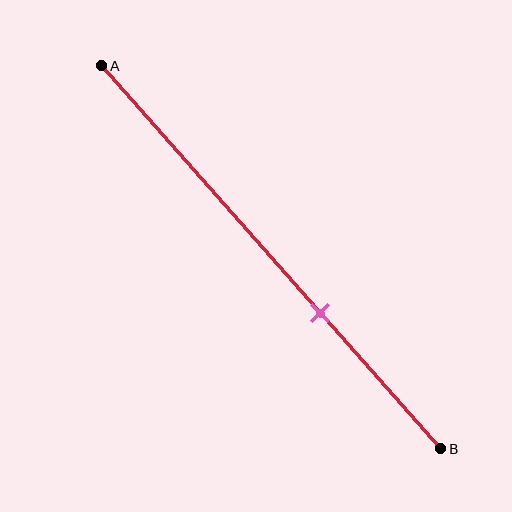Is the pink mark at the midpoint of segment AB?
No, the mark is at about 65% from A, not at the 50% midpoint.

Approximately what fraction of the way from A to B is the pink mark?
The pink mark is approximately 65% of the way from A to B.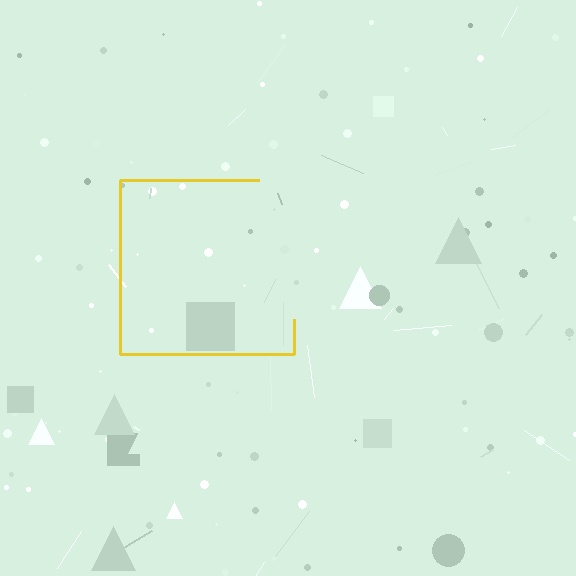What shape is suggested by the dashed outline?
The dashed outline suggests a square.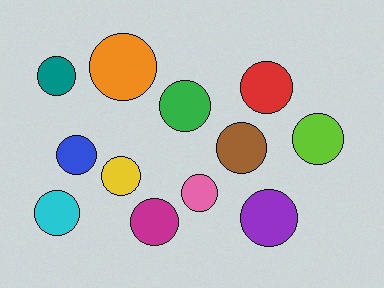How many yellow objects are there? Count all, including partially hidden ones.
There is 1 yellow object.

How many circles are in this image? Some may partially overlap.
There are 12 circles.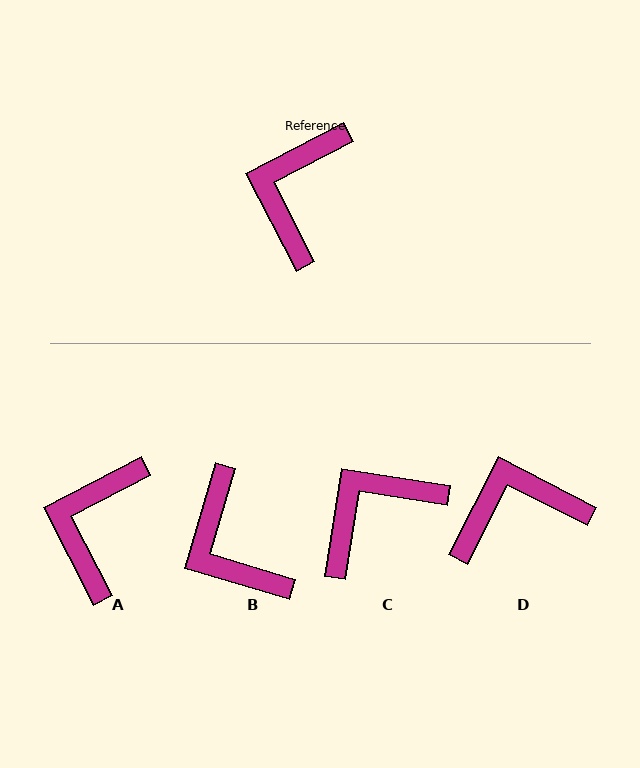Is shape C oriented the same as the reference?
No, it is off by about 36 degrees.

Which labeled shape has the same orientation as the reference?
A.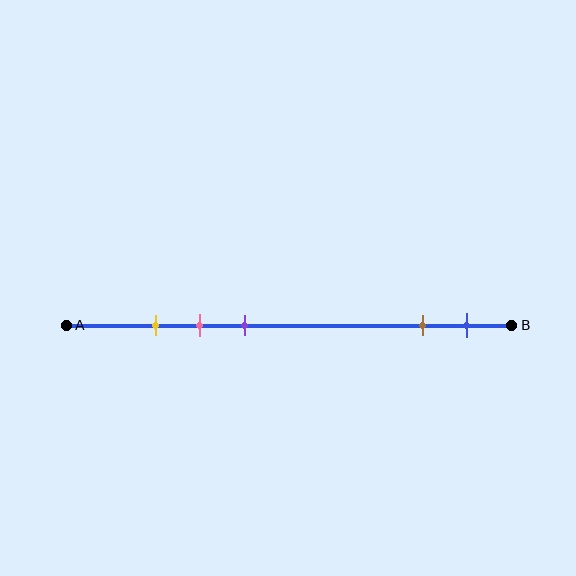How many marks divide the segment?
There are 5 marks dividing the segment.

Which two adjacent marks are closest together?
The yellow and pink marks are the closest adjacent pair.